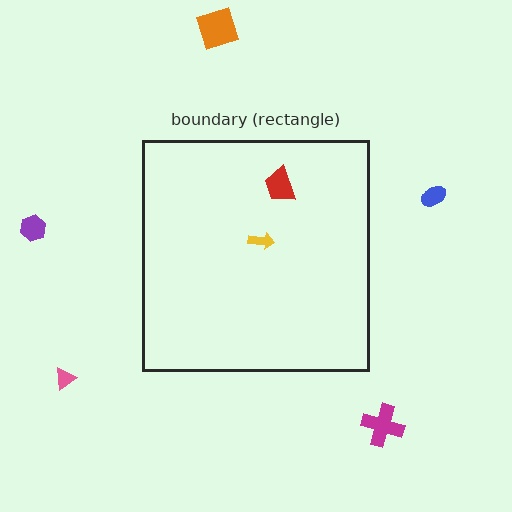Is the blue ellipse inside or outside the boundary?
Outside.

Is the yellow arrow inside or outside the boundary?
Inside.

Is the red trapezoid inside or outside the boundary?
Inside.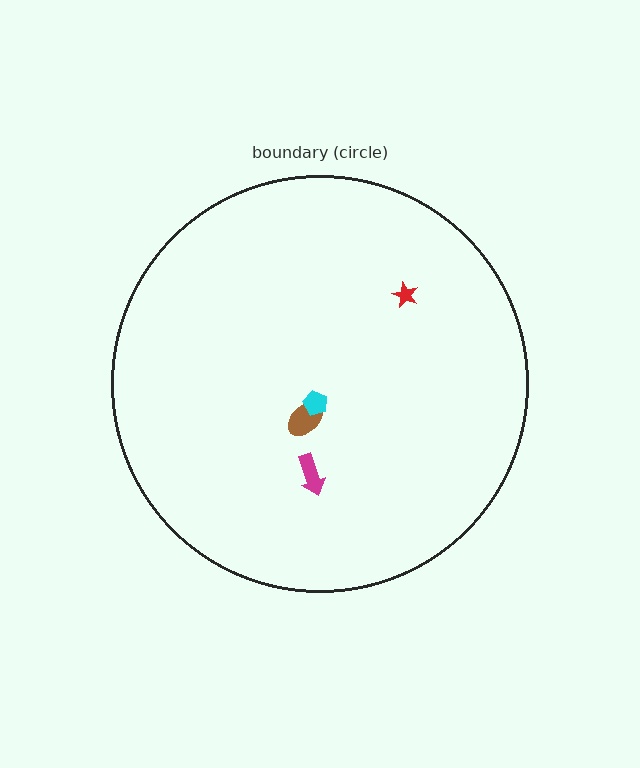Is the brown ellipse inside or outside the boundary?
Inside.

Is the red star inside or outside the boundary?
Inside.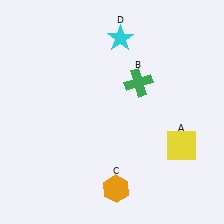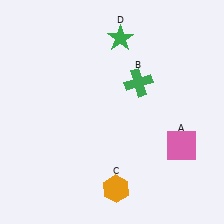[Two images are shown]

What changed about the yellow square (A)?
In Image 1, A is yellow. In Image 2, it changed to pink.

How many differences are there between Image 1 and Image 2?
There are 2 differences between the two images.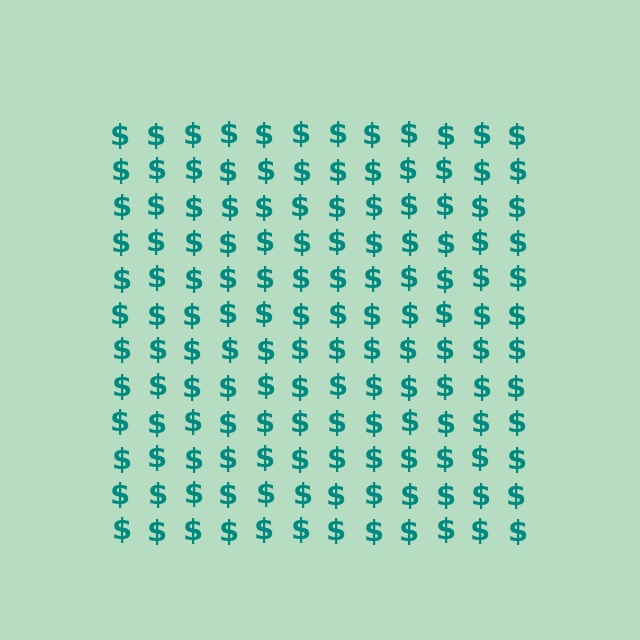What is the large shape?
The large shape is a square.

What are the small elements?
The small elements are dollar signs.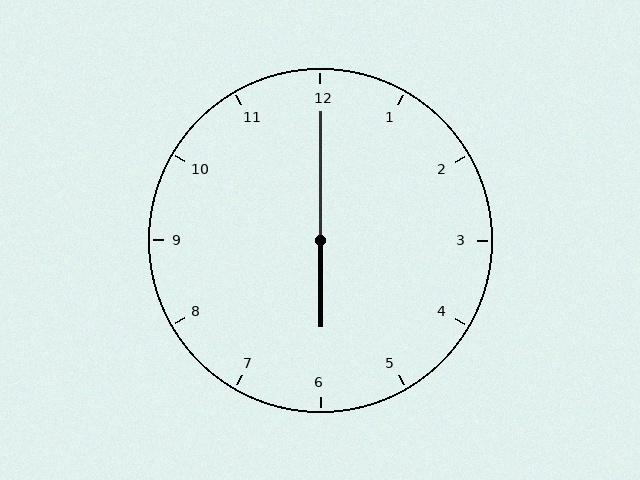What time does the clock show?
6:00.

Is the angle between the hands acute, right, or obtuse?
It is obtuse.